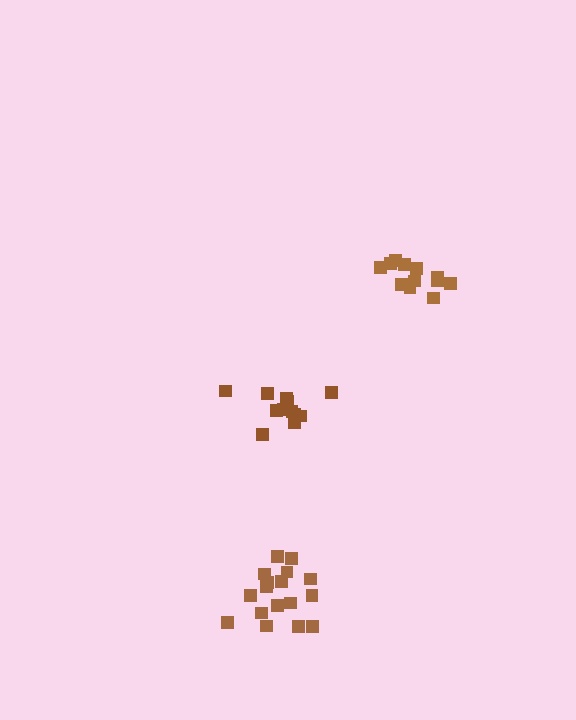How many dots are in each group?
Group 1: 12 dots, Group 2: 12 dots, Group 3: 18 dots (42 total).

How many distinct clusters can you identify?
There are 3 distinct clusters.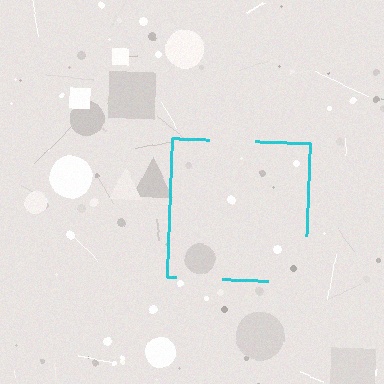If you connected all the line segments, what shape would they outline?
They would outline a square.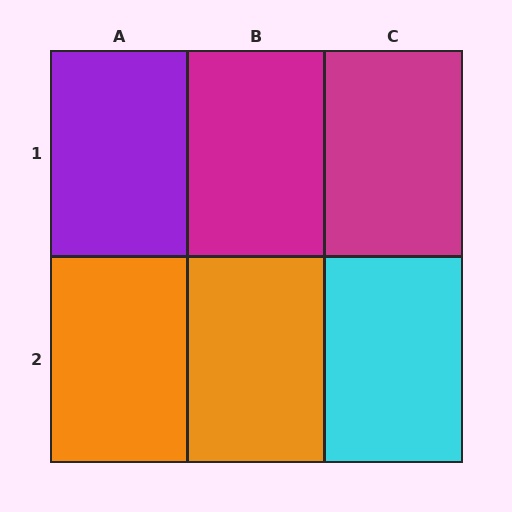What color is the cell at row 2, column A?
Orange.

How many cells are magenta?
2 cells are magenta.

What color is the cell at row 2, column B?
Orange.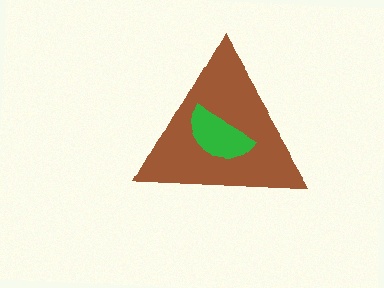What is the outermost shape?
The brown triangle.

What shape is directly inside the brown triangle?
The green semicircle.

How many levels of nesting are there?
2.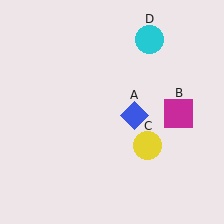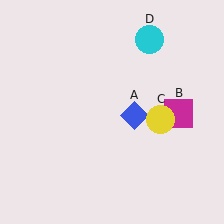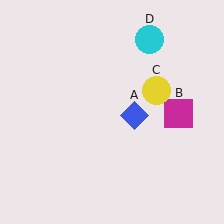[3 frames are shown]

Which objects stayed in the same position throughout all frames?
Blue diamond (object A) and magenta square (object B) and cyan circle (object D) remained stationary.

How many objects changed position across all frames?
1 object changed position: yellow circle (object C).